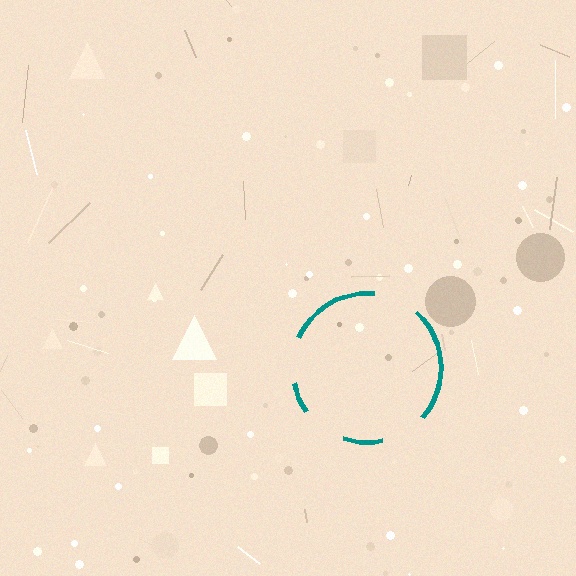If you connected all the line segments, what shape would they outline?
They would outline a circle.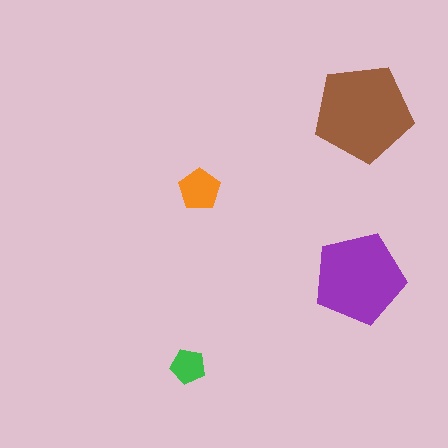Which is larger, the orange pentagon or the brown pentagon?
The brown one.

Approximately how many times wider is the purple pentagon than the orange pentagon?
About 2 times wider.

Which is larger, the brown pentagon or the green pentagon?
The brown one.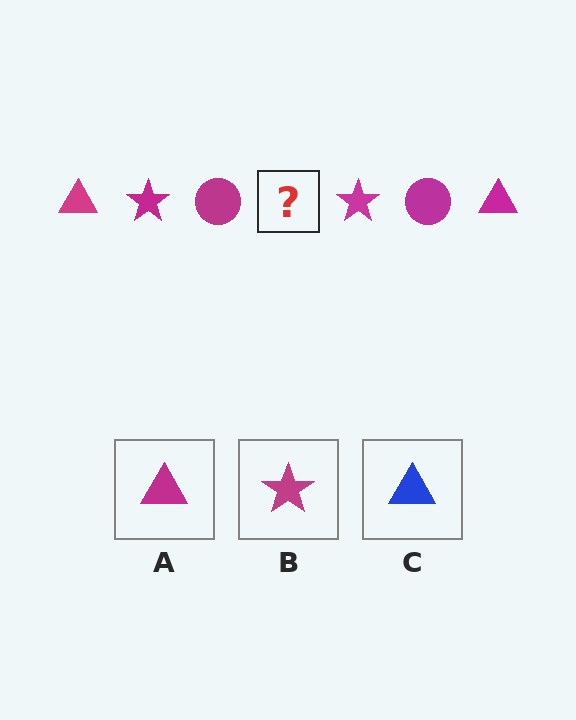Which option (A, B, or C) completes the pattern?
A.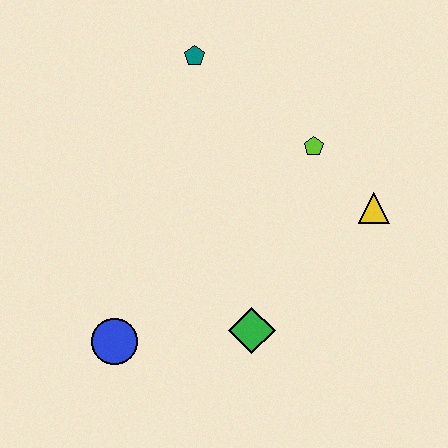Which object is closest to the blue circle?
The green diamond is closest to the blue circle.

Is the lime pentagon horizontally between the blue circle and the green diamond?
No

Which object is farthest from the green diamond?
The teal pentagon is farthest from the green diamond.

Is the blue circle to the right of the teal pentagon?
No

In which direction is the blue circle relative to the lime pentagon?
The blue circle is to the left of the lime pentagon.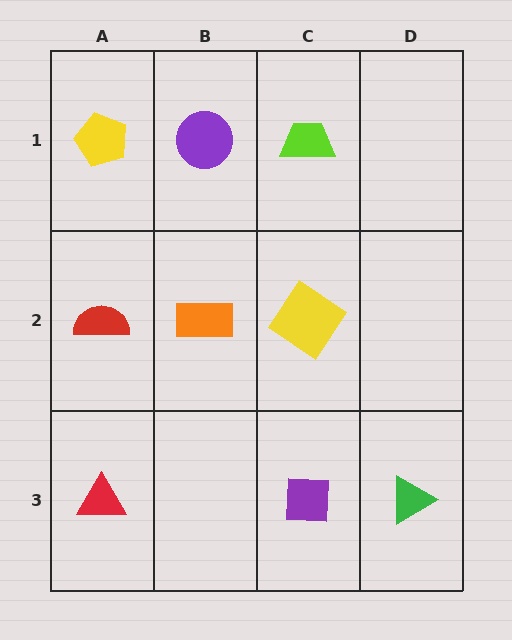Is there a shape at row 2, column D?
No, that cell is empty.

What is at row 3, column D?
A green triangle.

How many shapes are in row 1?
3 shapes.